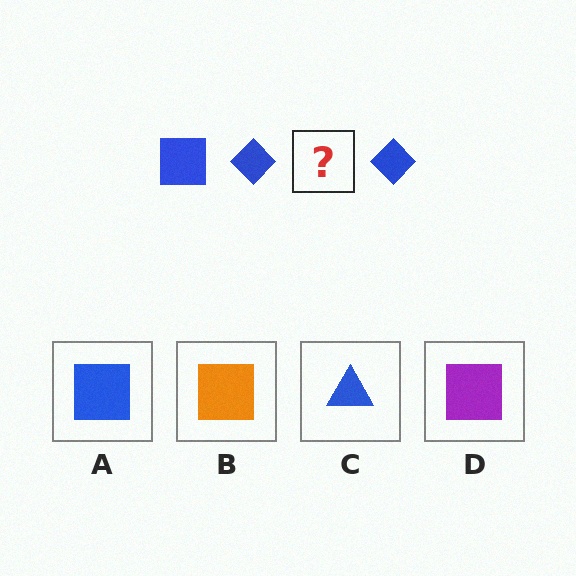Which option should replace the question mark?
Option A.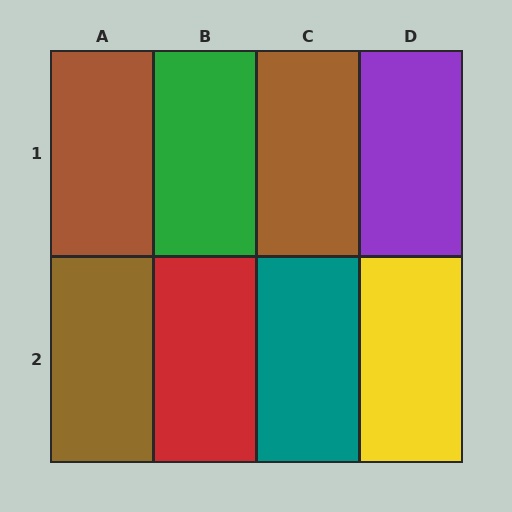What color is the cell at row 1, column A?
Brown.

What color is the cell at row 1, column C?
Brown.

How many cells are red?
1 cell is red.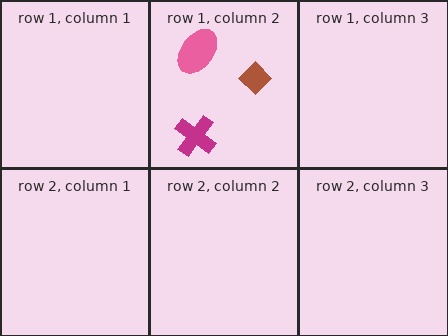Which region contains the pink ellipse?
The row 1, column 2 region.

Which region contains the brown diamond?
The row 1, column 2 region.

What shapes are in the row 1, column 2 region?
The magenta cross, the brown diamond, the pink ellipse.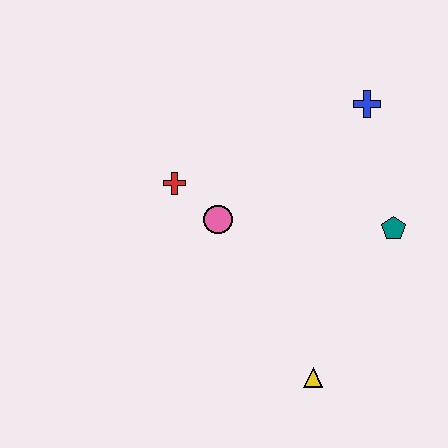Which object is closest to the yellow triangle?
The teal pentagon is closest to the yellow triangle.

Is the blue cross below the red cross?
No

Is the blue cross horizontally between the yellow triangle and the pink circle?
No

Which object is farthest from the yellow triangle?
The blue cross is farthest from the yellow triangle.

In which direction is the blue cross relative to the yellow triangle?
The blue cross is above the yellow triangle.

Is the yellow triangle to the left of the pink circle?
No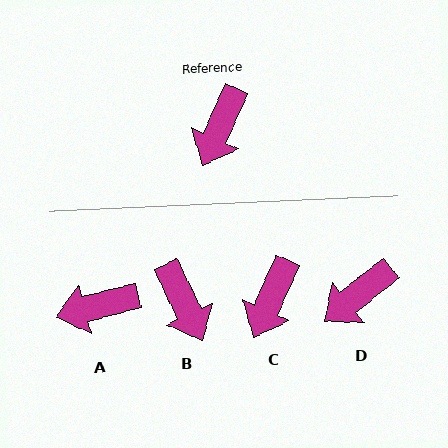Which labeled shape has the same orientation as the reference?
C.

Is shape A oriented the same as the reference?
No, it is off by about 52 degrees.